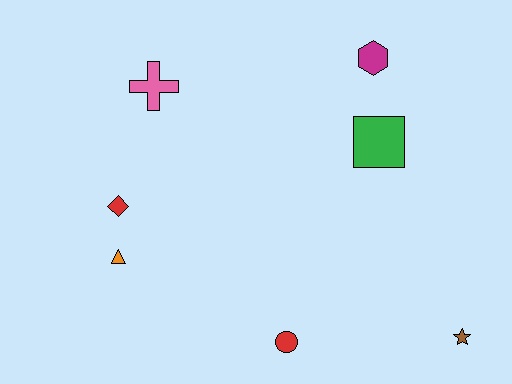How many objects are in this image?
There are 7 objects.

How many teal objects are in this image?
There are no teal objects.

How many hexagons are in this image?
There is 1 hexagon.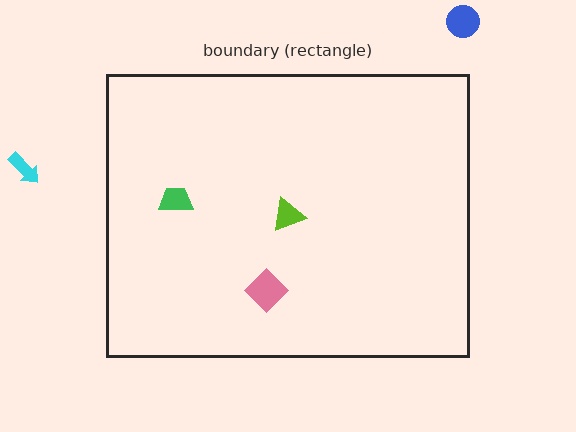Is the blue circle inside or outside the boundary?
Outside.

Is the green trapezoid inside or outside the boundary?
Inside.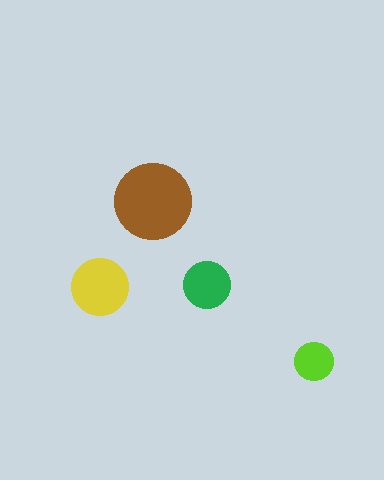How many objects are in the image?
There are 4 objects in the image.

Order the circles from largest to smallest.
the brown one, the yellow one, the green one, the lime one.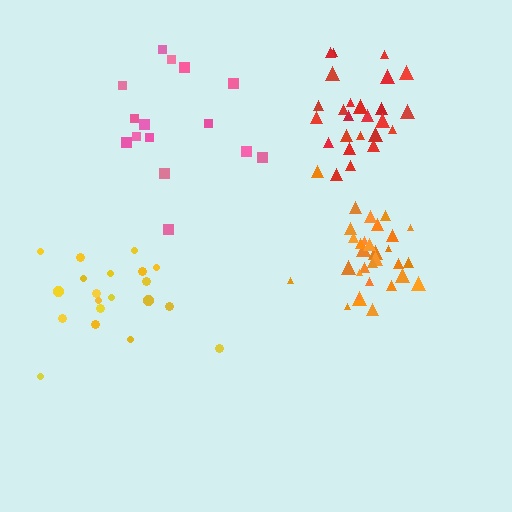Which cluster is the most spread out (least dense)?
Pink.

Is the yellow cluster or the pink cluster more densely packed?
Yellow.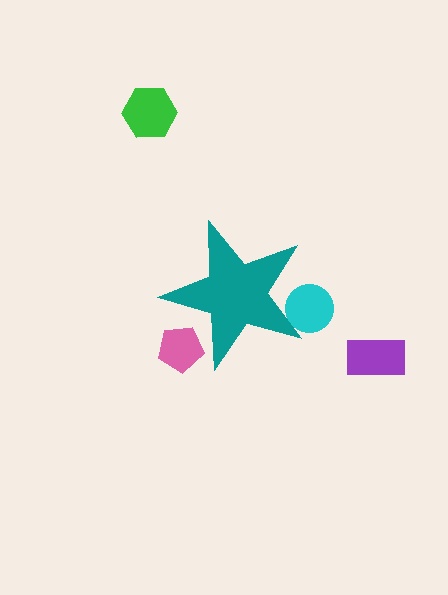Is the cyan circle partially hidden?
Yes, the cyan circle is partially hidden behind the teal star.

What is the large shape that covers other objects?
A teal star.